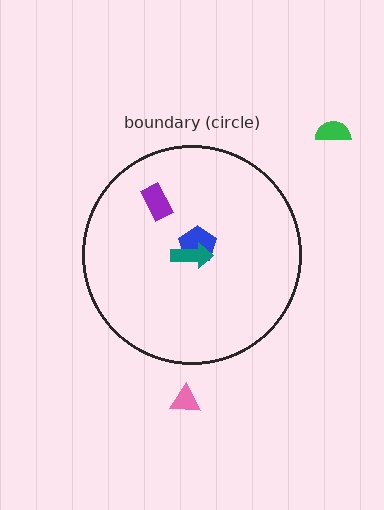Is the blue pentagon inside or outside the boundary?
Inside.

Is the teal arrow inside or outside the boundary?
Inside.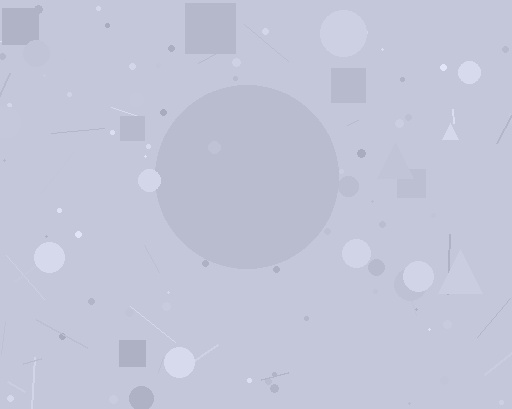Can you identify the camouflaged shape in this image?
The camouflaged shape is a circle.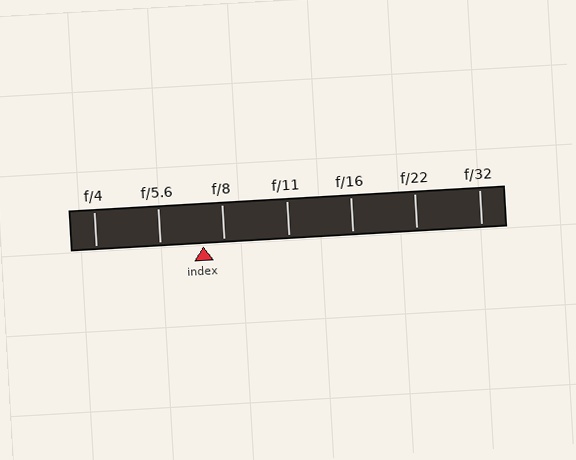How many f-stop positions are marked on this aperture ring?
There are 7 f-stop positions marked.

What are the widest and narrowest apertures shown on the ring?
The widest aperture shown is f/4 and the narrowest is f/32.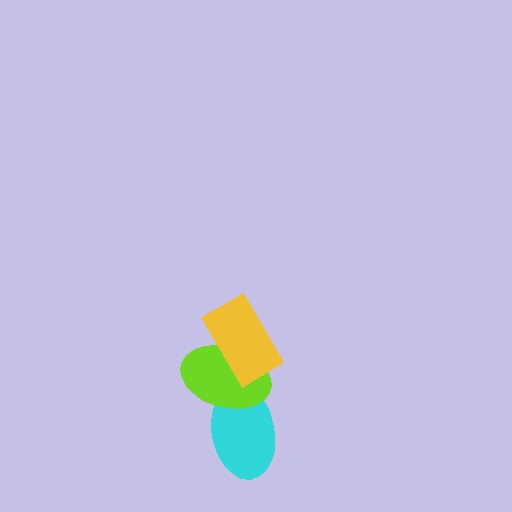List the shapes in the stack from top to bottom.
From top to bottom: the yellow rectangle, the lime ellipse, the cyan ellipse.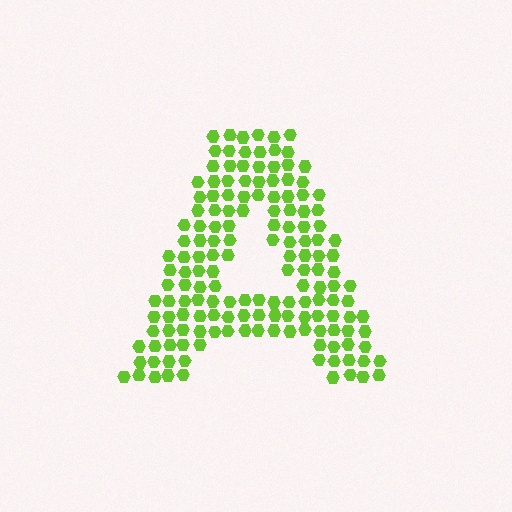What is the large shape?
The large shape is the letter A.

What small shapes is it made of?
It is made of small hexagons.